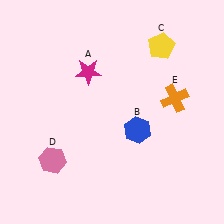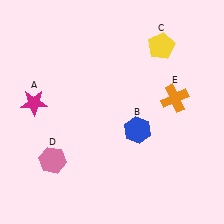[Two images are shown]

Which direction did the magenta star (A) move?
The magenta star (A) moved left.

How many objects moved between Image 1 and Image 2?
1 object moved between the two images.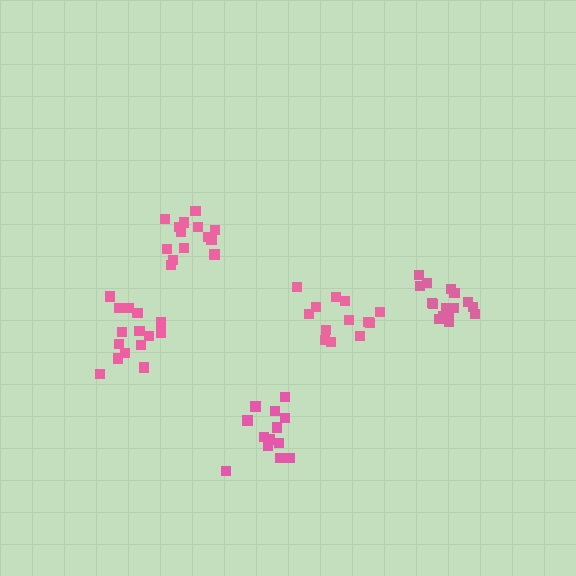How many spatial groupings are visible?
There are 5 spatial groupings.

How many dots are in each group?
Group 1: 15 dots, Group 2: 14 dots, Group 3: 13 dots, Group 4: 14 dots, Group 5: 16 dots (72 total).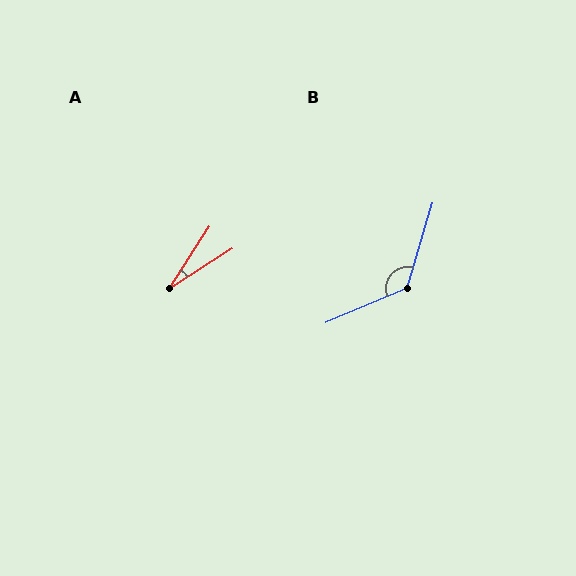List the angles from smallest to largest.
A (25°), B (130°).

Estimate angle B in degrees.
Approximately 130 degrees.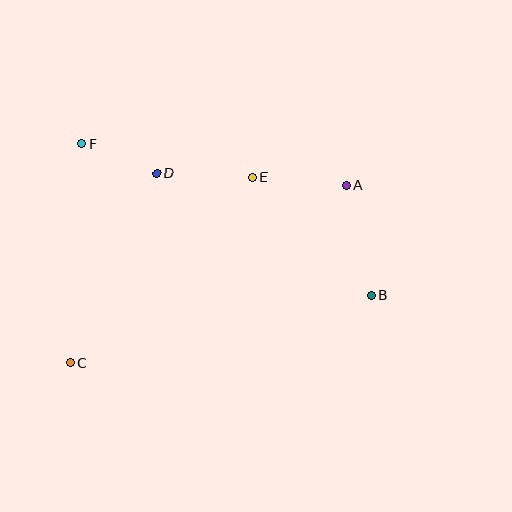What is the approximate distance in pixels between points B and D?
The distance between B and D is approximately 246 pixels.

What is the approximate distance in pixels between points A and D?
The distance between A and D is approximately 190 pixels.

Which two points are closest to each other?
Points D and F are closest to each other.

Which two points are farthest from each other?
Points A and C are farthest from each other.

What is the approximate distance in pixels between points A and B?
The distance between A and B is approximately 113 pixels.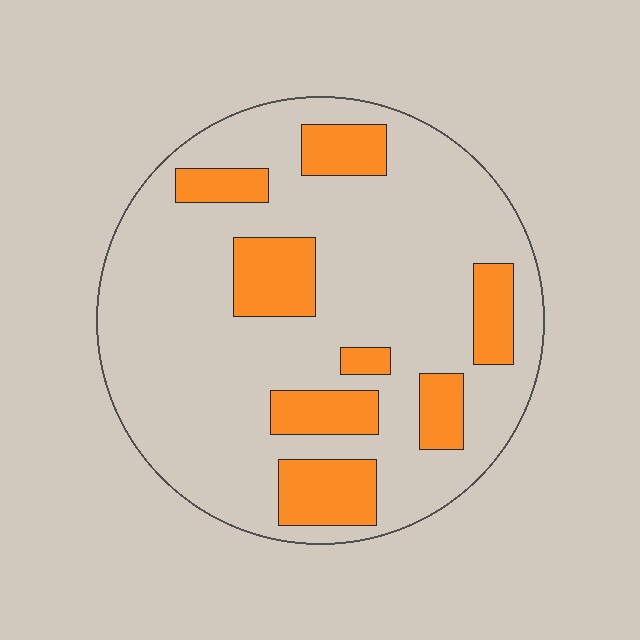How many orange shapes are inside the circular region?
8.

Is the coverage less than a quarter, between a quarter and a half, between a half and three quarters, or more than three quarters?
Less than a quarter.